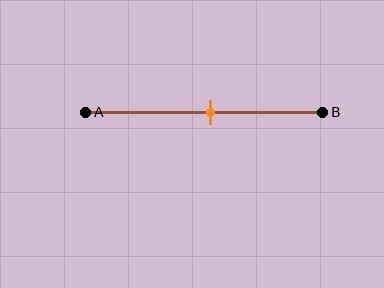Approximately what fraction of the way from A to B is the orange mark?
The orange mark is approximately 55% of the way from A to B.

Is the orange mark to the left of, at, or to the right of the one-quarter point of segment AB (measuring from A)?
The orange mark is to the right of the one-quarter point of segment AB.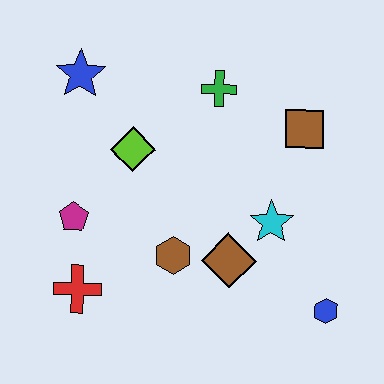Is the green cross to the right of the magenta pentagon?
Yes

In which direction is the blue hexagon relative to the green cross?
The blue hexagon is below the green cross.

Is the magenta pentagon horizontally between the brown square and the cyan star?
No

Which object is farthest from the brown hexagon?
The blue star is farthest from the brown hexagon.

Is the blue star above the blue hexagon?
Yes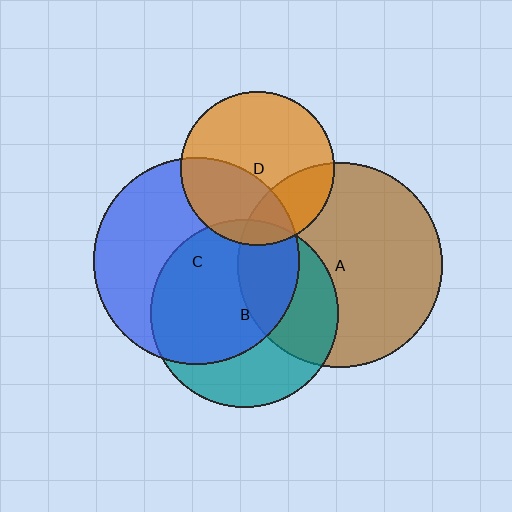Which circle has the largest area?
Circle C (blue).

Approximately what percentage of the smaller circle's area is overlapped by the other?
Approximately 25%.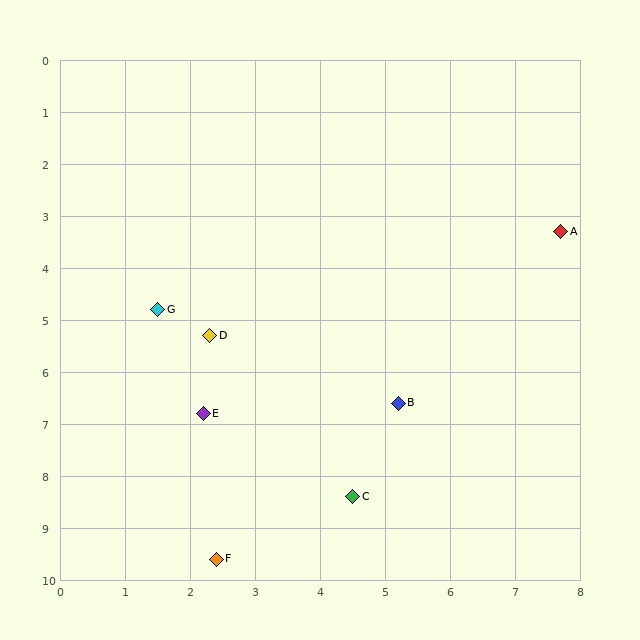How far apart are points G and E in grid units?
Points G and E are about 2.1 grid units apart.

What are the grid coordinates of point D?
Point D is at approximately (2.3, 5.3).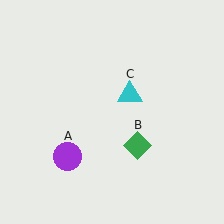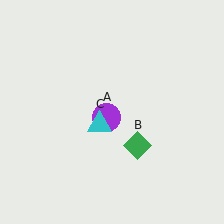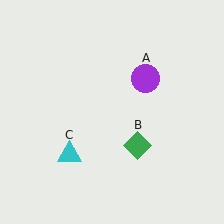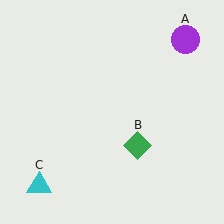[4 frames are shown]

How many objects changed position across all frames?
2 objects changed position: purple circle (object A), cyan triangle (object C).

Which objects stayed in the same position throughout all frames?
Green diamond (object B) remained stationary.